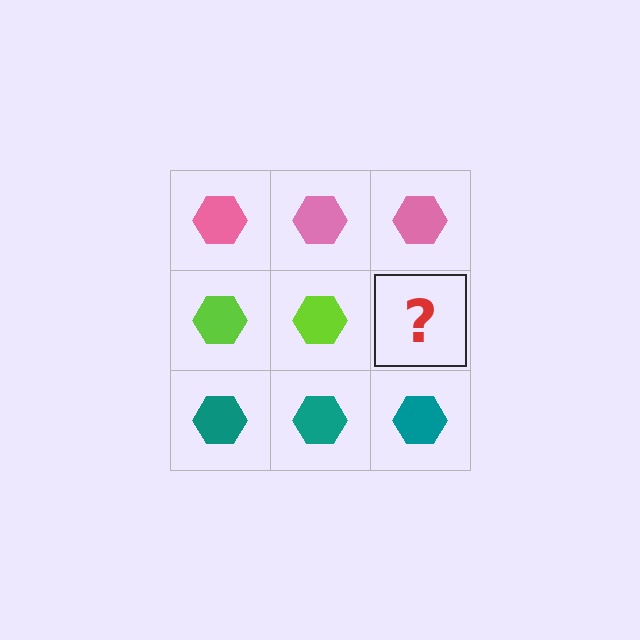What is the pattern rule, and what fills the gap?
The rule is that each row has a consistent color. The gap should be filled with a lime hexagon.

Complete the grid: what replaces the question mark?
The question mark should be replaced with a lime hexagon.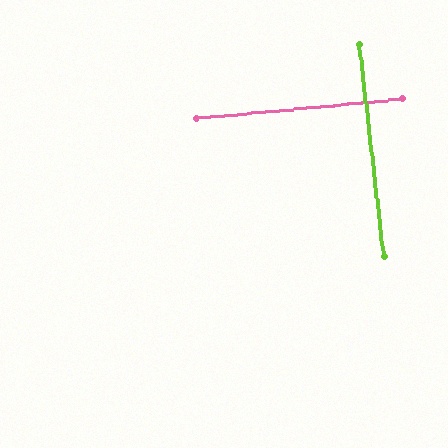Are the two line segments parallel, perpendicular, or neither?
Perpendicular — they meet at approximately 89°.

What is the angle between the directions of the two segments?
Approximately 89 degrees.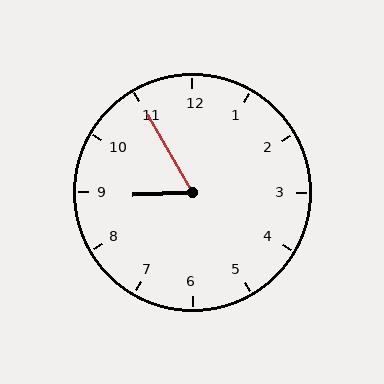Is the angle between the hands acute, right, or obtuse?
It is acute.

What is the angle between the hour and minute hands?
Approximately 62 degrees.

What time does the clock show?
8:55.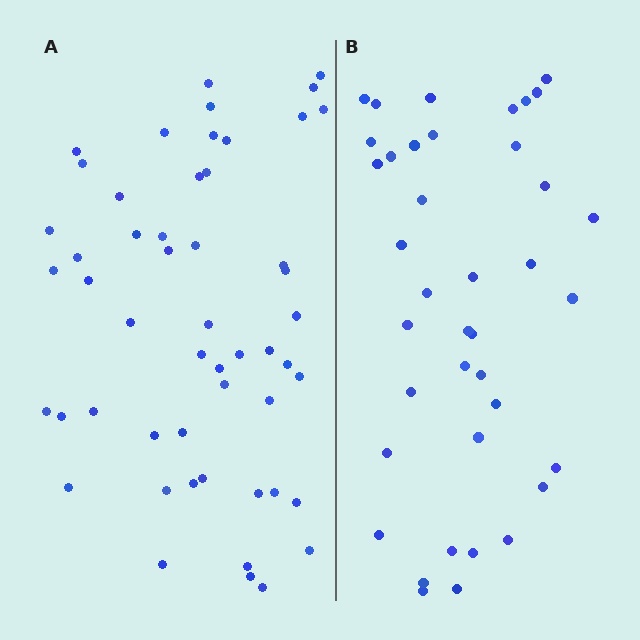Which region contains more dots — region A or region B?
Region A (the left region) has more dots.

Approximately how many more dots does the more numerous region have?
Region A has approximately 15 more dots than region B.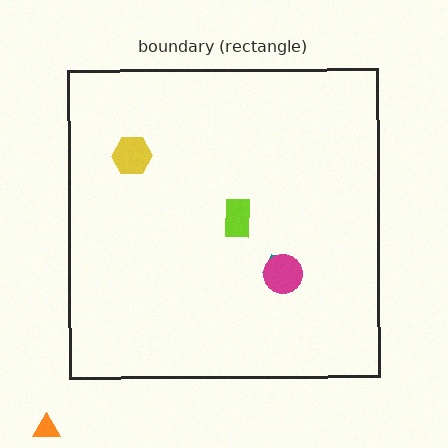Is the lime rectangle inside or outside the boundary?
Inside.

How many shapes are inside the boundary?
4 inside, 1 outside.